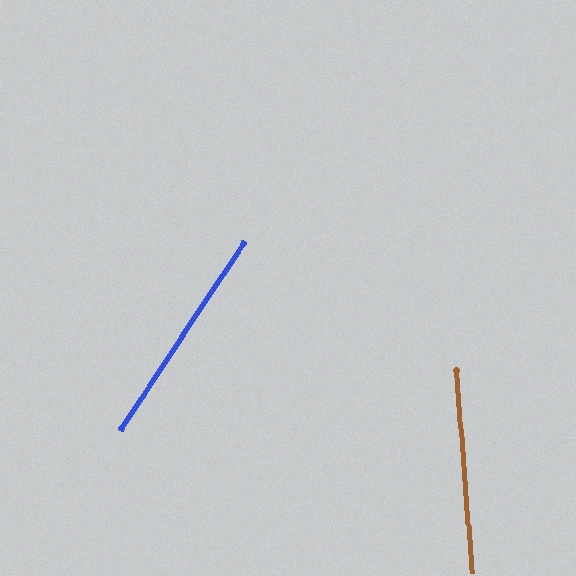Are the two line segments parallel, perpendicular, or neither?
Neither parallel nor perpendicular — they differ by about 38°.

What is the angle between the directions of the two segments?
Approximately 38 degrees.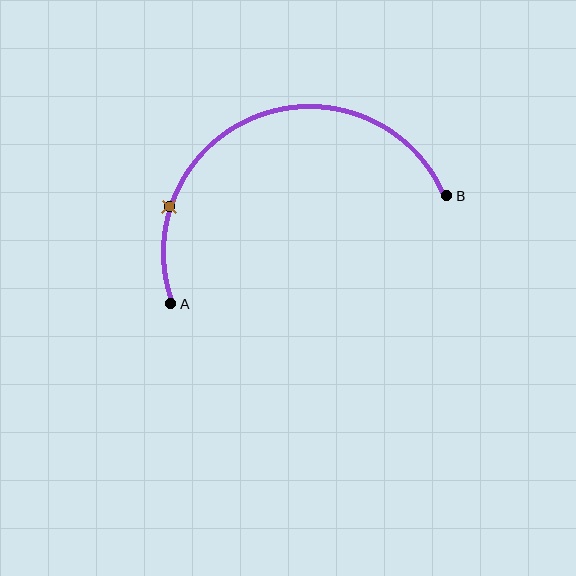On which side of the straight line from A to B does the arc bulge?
The arc bulges above the straight line connecting A and B.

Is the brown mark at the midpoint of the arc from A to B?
No. The brown mark lies on the arc but is closer to endpoint A. The arc midpoint would be at the point on the curve equidistant along the arc from both A and B.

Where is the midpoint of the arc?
The arc midpoint is the point on the curve farthest from the straight line joining A and B. It sits above that line.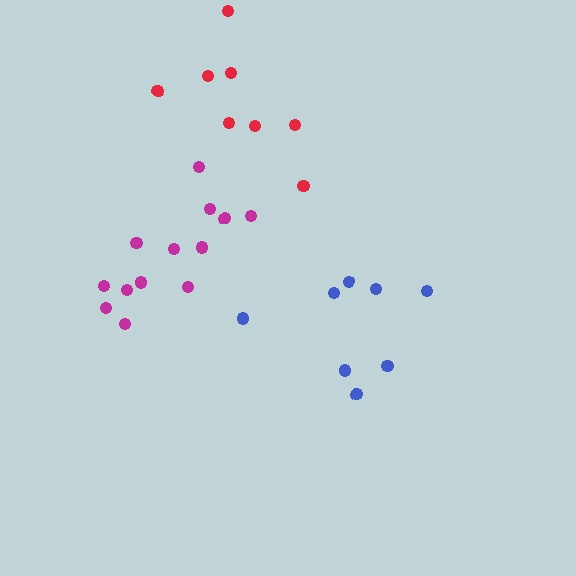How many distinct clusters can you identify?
There are 3 distinct clusters.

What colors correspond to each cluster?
The clusters are colored: red, blue, magenta.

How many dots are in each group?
Group 1: 8 dots, Group 2: 8 dots, Group 3: 13 dots (29 total).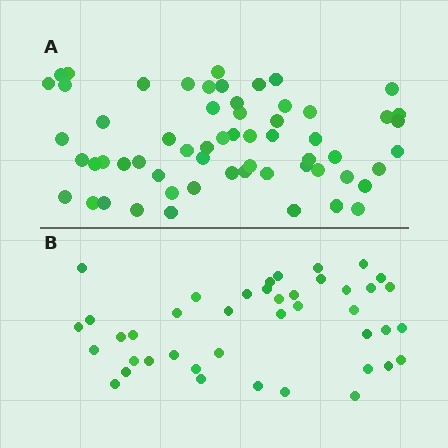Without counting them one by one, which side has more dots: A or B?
Region A (the top region) has more dots.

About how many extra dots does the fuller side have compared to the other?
Region A has approximately 20 more dots than region B.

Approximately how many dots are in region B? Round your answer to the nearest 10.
About 40 dots. (The exact count is 42, which rounds to 40.)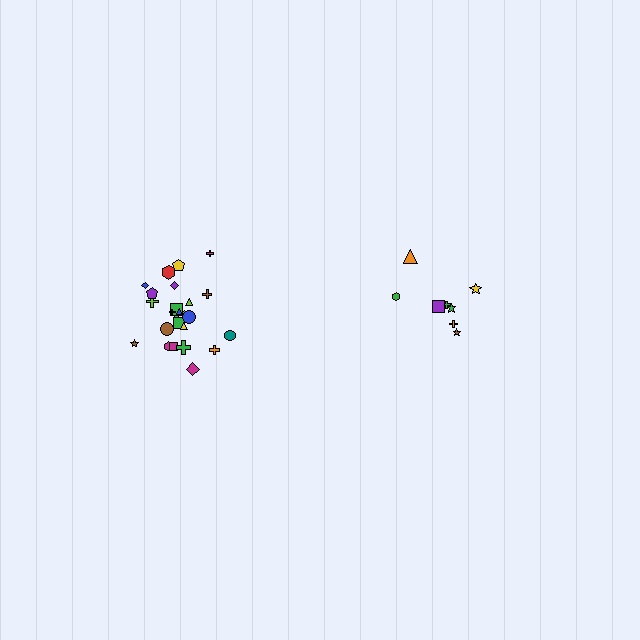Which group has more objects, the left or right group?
The left group.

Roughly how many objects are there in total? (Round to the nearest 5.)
Roughly 35 objects in total.